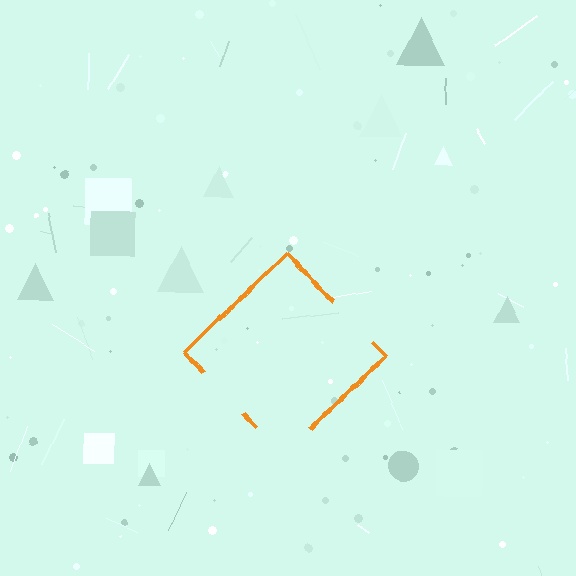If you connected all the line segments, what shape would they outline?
They would outline a diamond.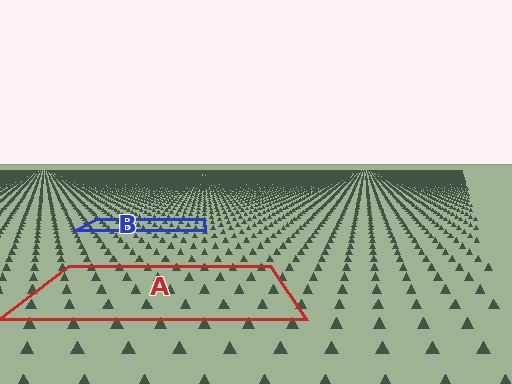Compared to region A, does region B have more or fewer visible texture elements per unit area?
Region B has more texture elements per unit area — they are packed more densely because it is farther away.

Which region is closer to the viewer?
Region A is closer. The texture elements there are larger and more spread out.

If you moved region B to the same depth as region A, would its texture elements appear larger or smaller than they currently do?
They would appear larger. At a closer depth, the same texture elements are projected at a bigger on-screen size.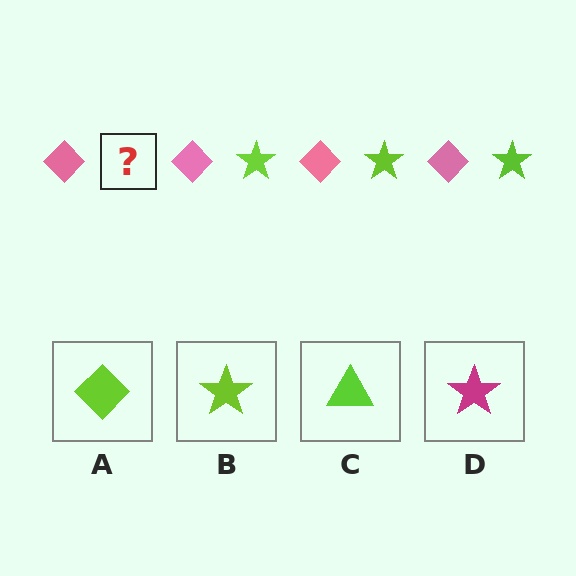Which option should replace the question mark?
Option B.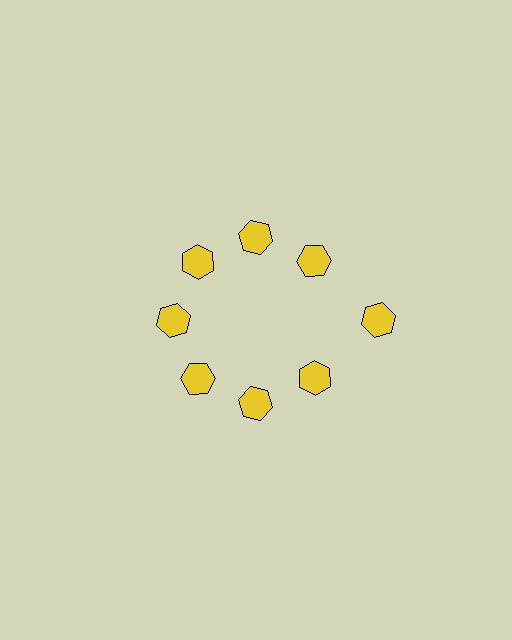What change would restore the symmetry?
The symmetry would be restored by moving it inward, back onto the ring so that all 8 hexagons sit at equal angles and equal distance from the center.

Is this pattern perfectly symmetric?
No. The 8 yellow hexagons are arranged in a ring, but one element near the 3 o'clock position is pushed outward from the center, breaking the 8-fold rotational symmetry.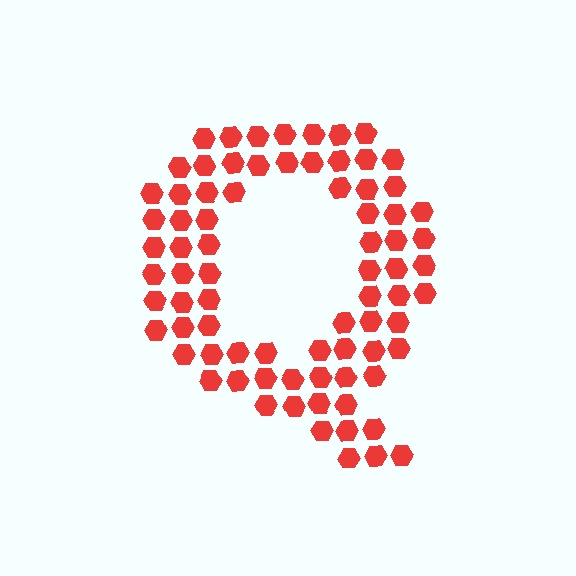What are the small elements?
The small elements are hexagons.